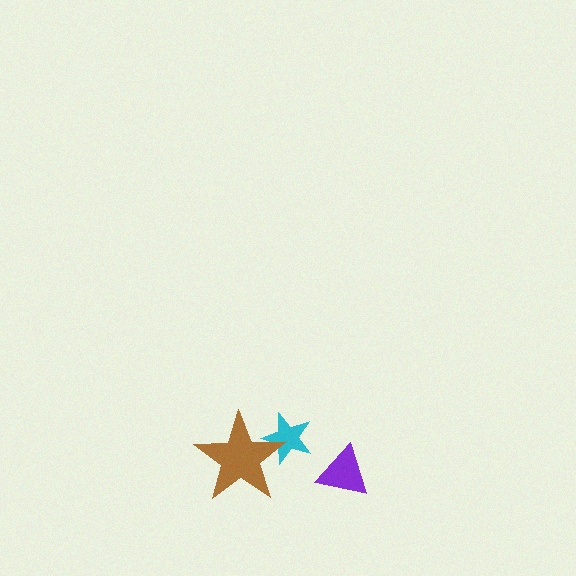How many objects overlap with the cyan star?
1 object overlaps with the cyan star.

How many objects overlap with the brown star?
1 object overlaps with the brown star.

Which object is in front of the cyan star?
The brown star is in front of the cyan star.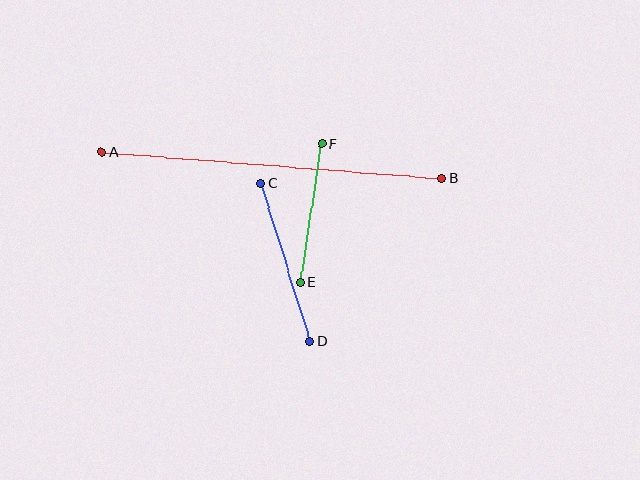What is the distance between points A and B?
The distance is approximately 340 pixels.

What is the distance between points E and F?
The distance is approximately 140 pixels.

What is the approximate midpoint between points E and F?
The midpoint is at approximately (311, 213) pixels.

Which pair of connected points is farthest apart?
Points A and B are farthest apart.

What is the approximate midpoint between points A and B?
The midpoint is at approximately (272, 165) pixels.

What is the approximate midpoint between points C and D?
The midpoint is at approximately (285, 262) pixels.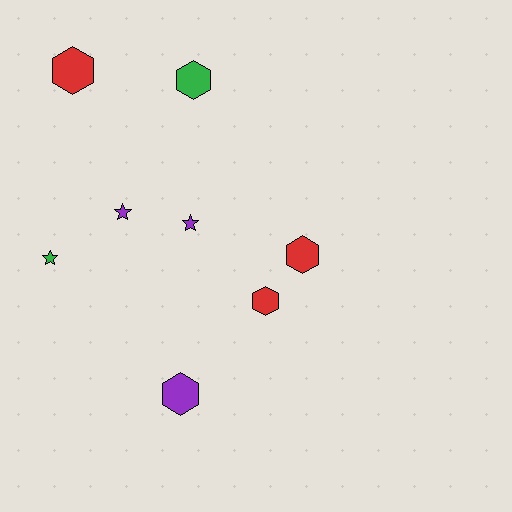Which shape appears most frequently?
Hexagon, with 5 objects.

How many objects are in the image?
There are 8 objects.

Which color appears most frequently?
Purple, with 3 objects.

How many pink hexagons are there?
There are no pink hexagons.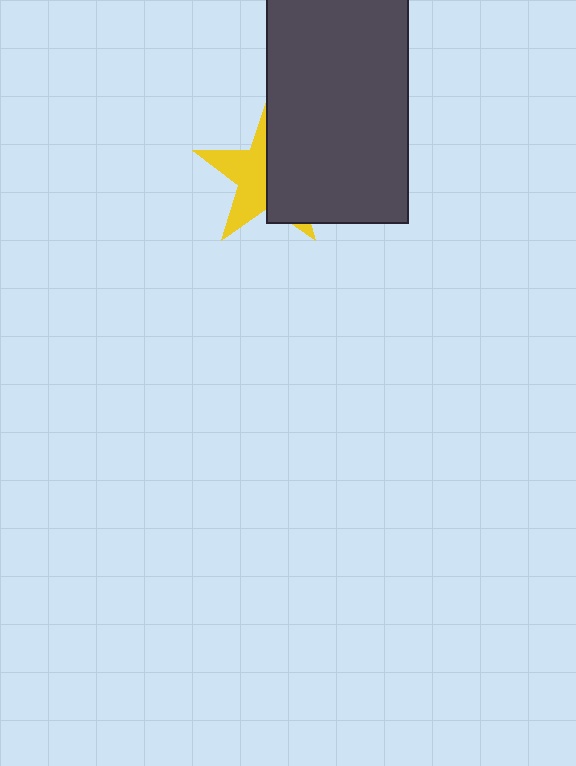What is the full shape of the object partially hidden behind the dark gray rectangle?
The partially hidden object is a yellow star.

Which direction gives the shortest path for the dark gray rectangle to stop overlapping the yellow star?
Moving right gives the shortest separation.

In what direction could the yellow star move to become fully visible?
The yellow star could move left. That would shift it out from behind the dark gray rectangle entirely.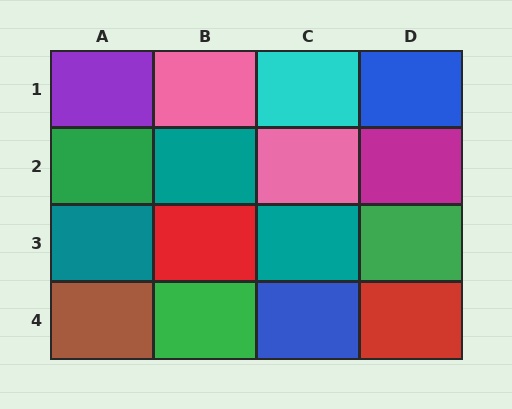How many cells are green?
3 cells are green.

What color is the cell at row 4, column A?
Brown.